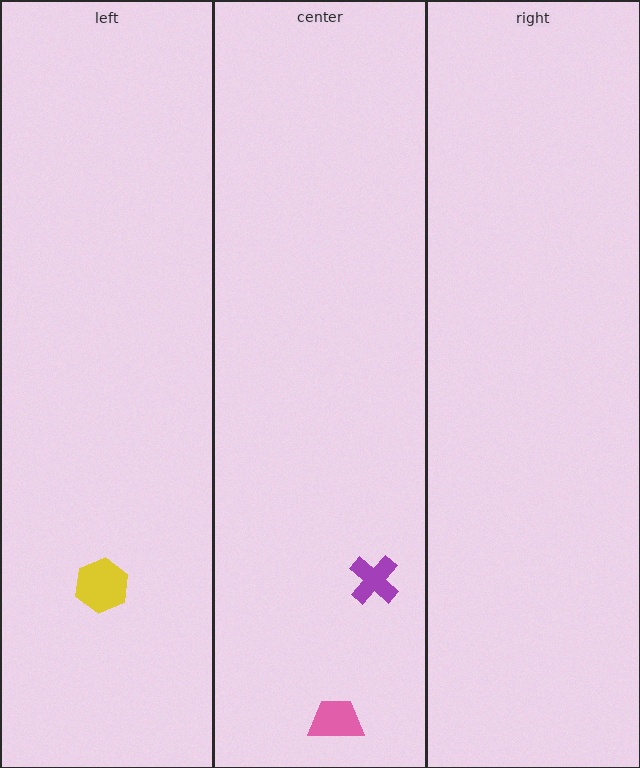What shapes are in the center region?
The purple cross, the pink trapezoid.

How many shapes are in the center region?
2.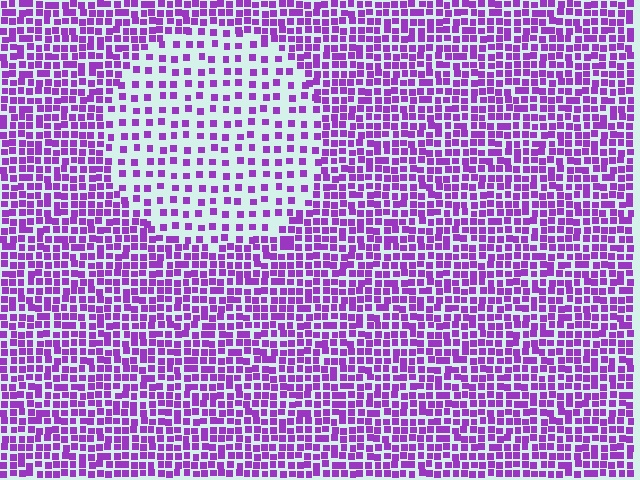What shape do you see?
I see a circle.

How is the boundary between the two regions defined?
The boundary is defined by a change in element density (approximately 2.2x ratio). All elements are the same color, size, and shape.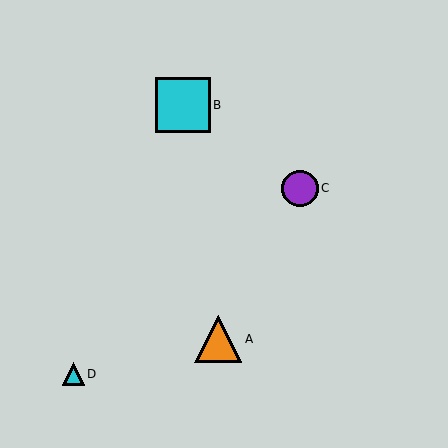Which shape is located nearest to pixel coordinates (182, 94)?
The cyan square (labeled B) at (183, 105) is nearest to that location.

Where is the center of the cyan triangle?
The center of the cyan triangle is at (73, 374).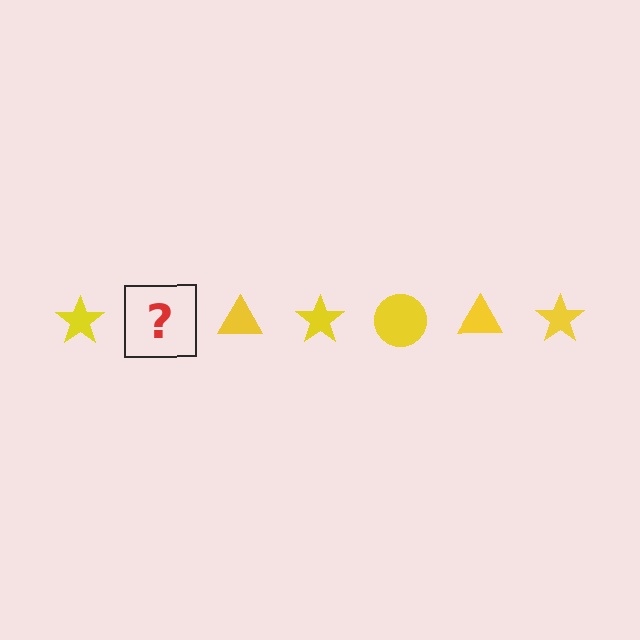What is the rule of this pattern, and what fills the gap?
The rule is that the pattern cycles through star, circle, triangle shapes in yellow. The gap should be filled with a yellow circle.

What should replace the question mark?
The question mark should be replaced with a yellow circle.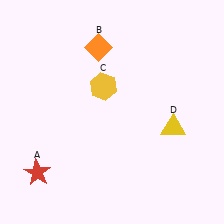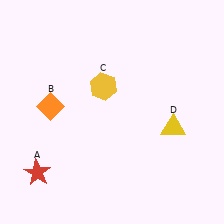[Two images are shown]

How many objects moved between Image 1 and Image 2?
1 object moved between the two images.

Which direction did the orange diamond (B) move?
The orange diamond (B) moved down.